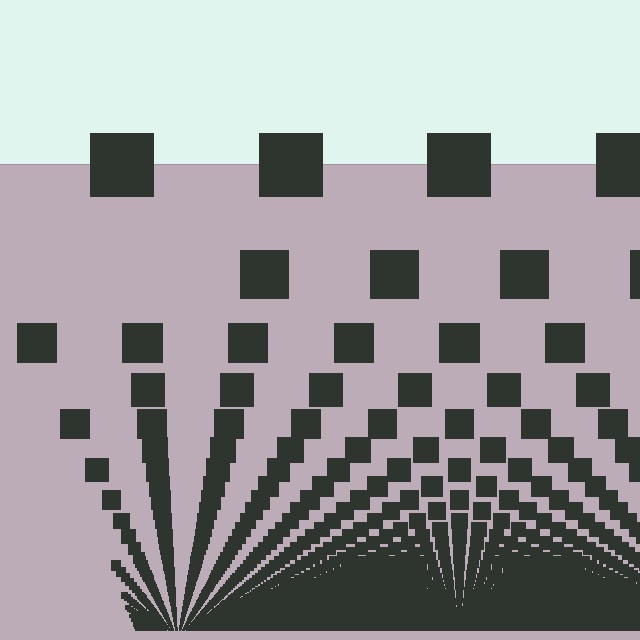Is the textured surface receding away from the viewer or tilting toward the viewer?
The surface appears to tilt toward the viewer. Texture elements get larger and sparser toward the top.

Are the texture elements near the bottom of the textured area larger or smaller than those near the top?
Smaller. The gradient is inverted — elements near the bottom are smaller and denser.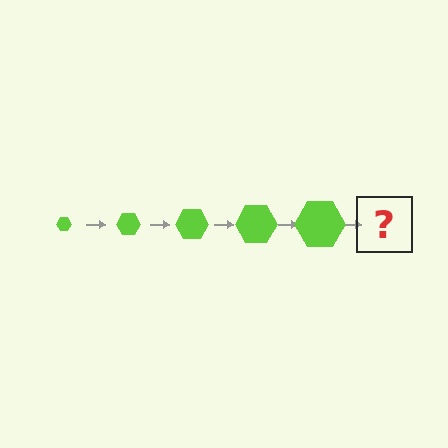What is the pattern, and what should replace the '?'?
The pattern is that the hexagon gets progressively larger each step. The '?' should be a lime hexagon, larger than the previous one.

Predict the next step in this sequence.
The next step is a lime hexagon, larger than the previous one.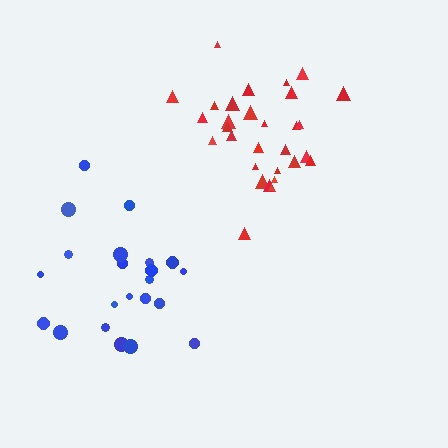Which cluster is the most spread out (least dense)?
Blue.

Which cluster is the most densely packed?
Red.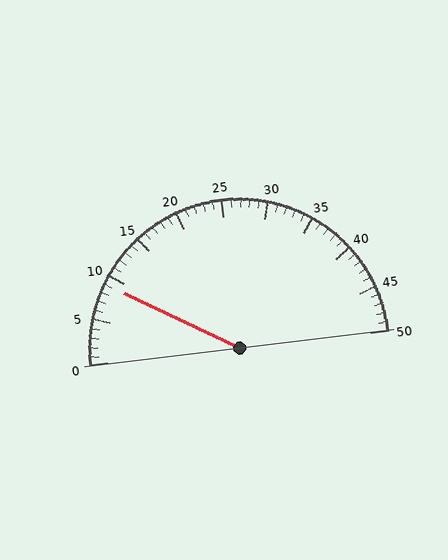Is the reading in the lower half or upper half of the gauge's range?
The reading is in the lower half of the range (0 to 50).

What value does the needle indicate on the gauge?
The needle indicates approximately 9.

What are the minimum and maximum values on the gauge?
The gauge ranges from 0 to 50.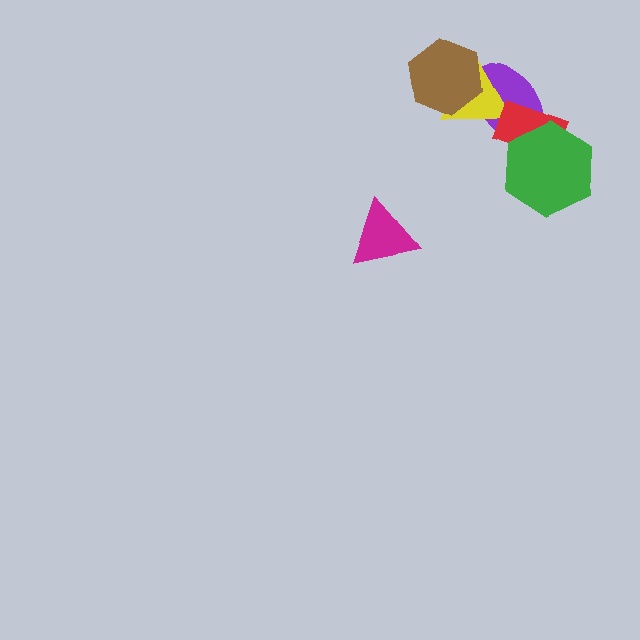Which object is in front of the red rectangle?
The green hexagon is in front of the red rectangle.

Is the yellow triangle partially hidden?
Yes, it is partially covered by another shape.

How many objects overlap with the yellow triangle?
3 objects overlap with the yellow triangle.